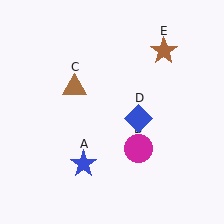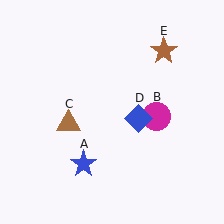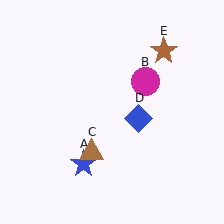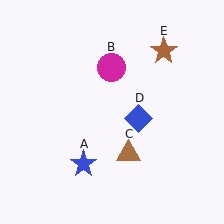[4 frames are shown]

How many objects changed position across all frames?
2 objects changed position: magenta circle (object B), brown triangle (object C).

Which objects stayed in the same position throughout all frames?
Blue star (object A) and blue diamond (object D) and brown star (object E) remained stationary.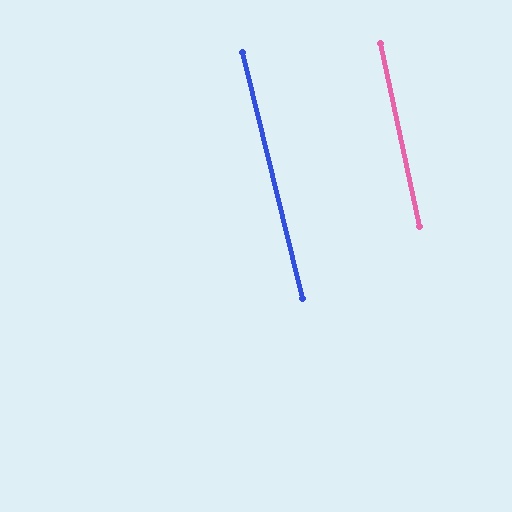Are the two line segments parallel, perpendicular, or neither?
Parallel — their directions differ by only 1.9°.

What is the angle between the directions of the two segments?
Approximately 2 degrees.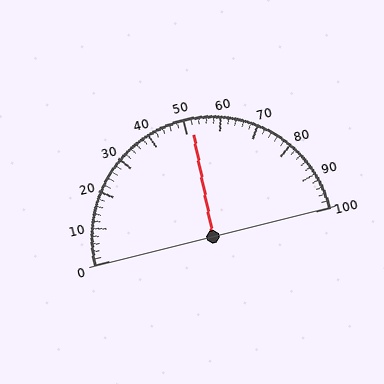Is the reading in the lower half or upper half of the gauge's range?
The reading is in the upper half of the range (0 to 100).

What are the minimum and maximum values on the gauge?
The gauge ranges from 0 to 100.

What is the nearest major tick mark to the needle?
The nearest major tick mark is 50.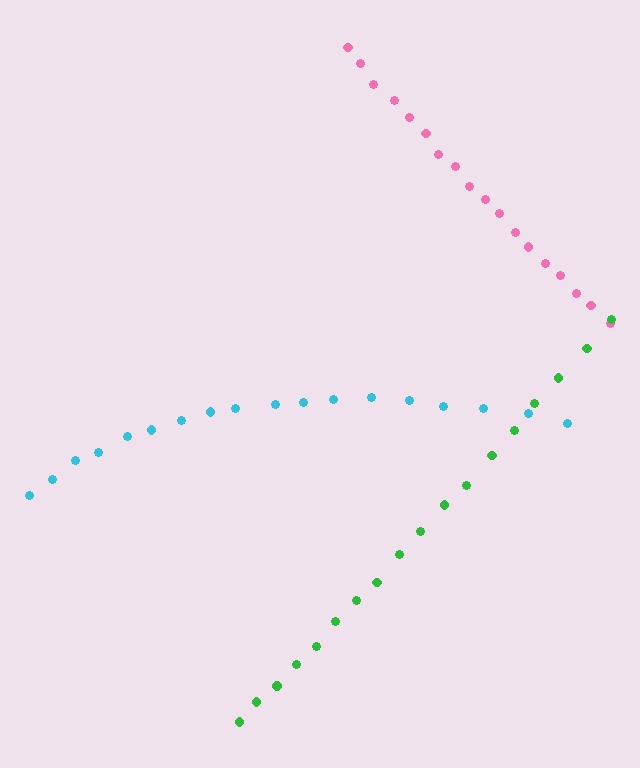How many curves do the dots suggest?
There are 3 distinct paths.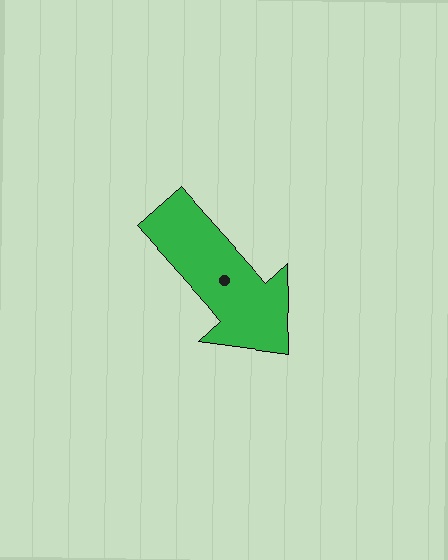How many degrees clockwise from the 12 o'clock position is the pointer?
Approximately 138 degrees.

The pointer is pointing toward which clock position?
Roughly 5 o'clock.